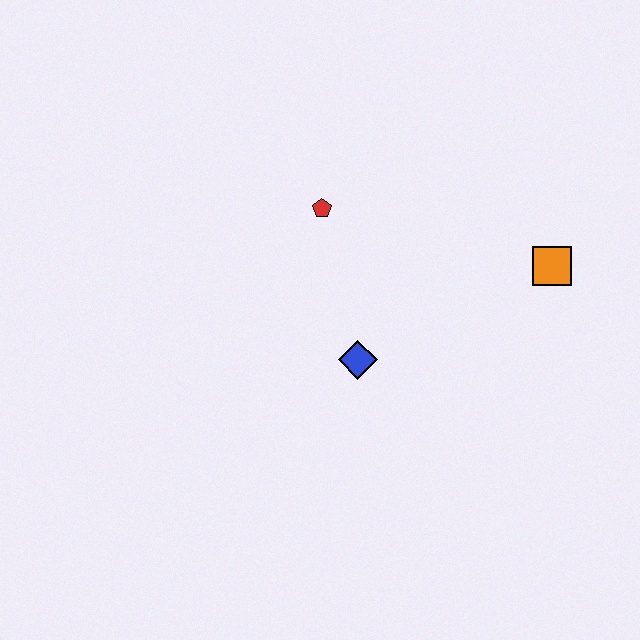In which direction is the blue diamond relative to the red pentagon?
The blue diamond is below the red pentagon.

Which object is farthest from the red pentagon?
The orange square is farthest from the red pentagon.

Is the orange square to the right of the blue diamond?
Yes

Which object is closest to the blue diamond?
The red pentagon is closest to the blue diamond.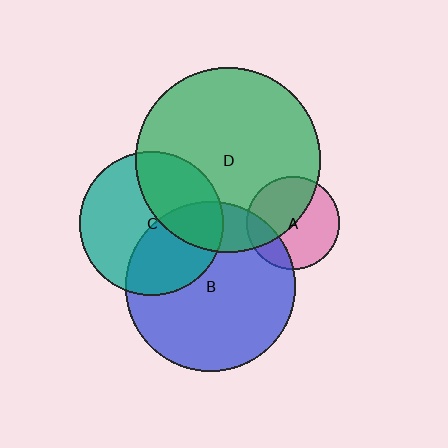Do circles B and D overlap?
Yes.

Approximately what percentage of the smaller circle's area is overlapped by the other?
Approximately 20%.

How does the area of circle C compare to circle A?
Approximately 2.4 times.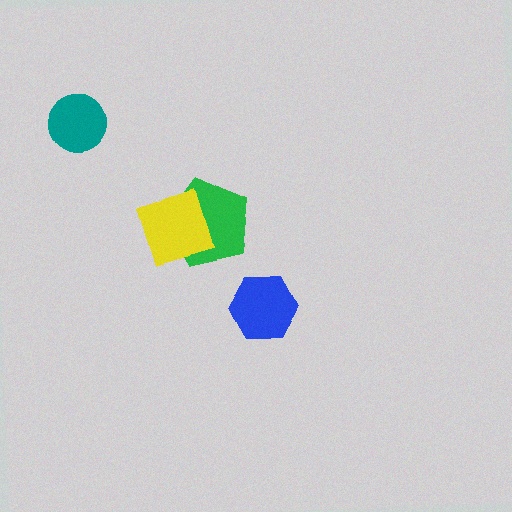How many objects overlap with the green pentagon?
1 object overlaps with the green pentagon.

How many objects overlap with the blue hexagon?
0 objects overlap with the blue hexagon.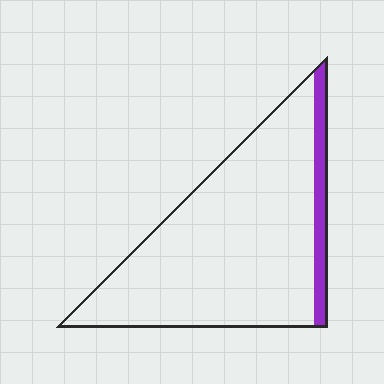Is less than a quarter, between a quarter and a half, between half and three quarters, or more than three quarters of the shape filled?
Less than a quarter.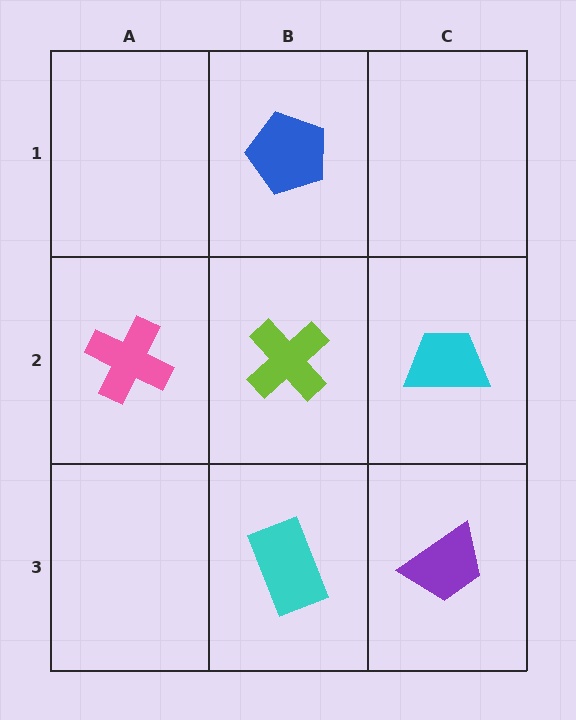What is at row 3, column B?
A cyan rectangle.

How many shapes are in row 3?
2 shapes.